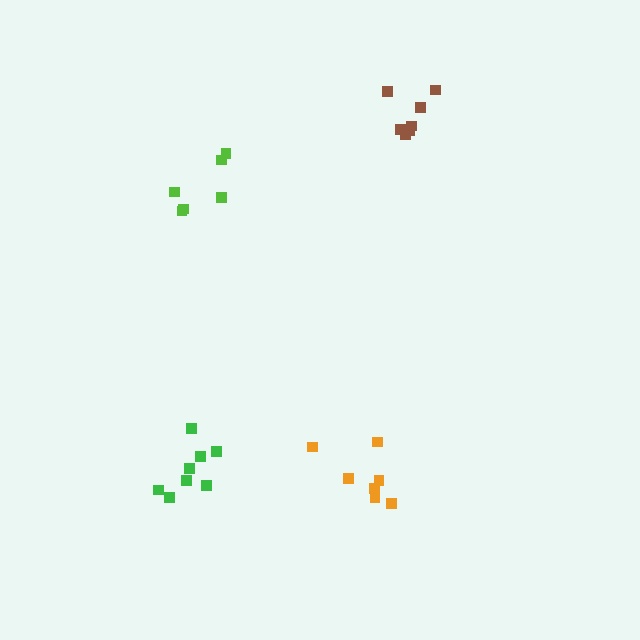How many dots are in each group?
Group 1: 6 dots, Group 2: 7 dots, Group 3: 8 dots, Group 4: 7 dots (28 total).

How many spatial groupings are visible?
There are 4 spatial groupings.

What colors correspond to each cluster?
The clusters are colored: lime, orange, green, brown.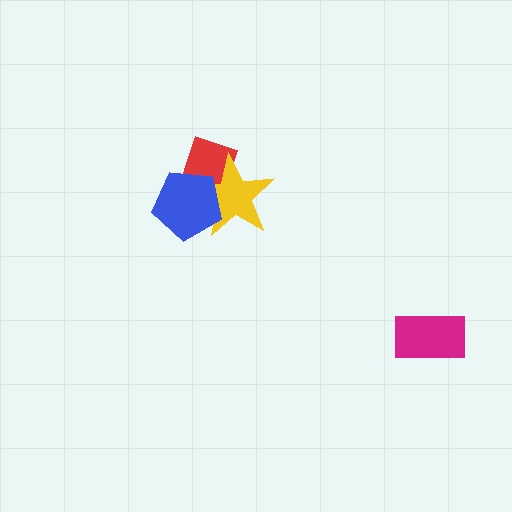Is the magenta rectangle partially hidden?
No, no other shape covers it.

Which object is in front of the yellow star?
The blue pentagon is in front of the yellow star.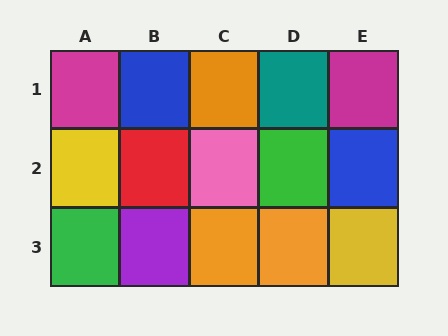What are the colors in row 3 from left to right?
Green, purple, orange, orange, yellow.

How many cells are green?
2 cells are green.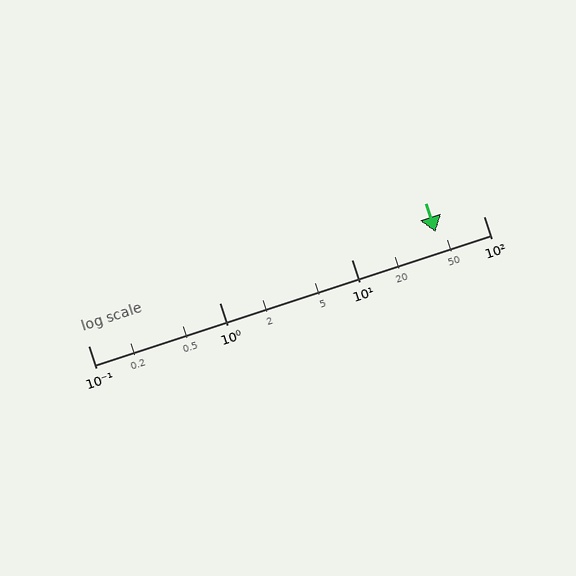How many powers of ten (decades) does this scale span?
The scale spans 3 decades, from 0.1 to 100.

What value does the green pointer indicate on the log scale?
The pointer indicates approximately 43.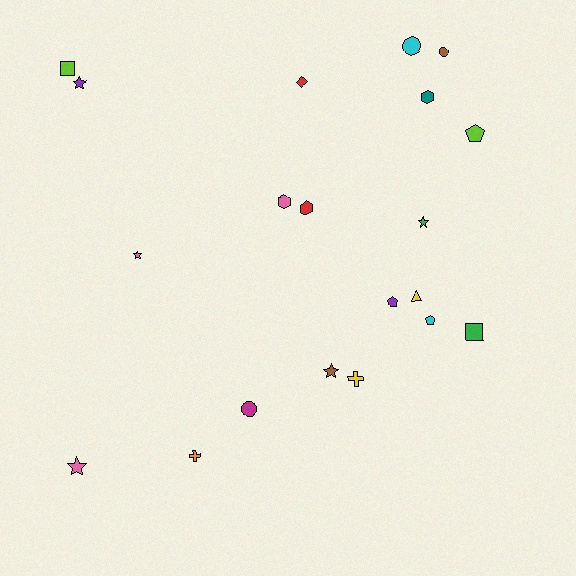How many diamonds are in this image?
There is 1 diamond.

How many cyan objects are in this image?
There are 2 cyan objects.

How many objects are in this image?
There are 20 objects.